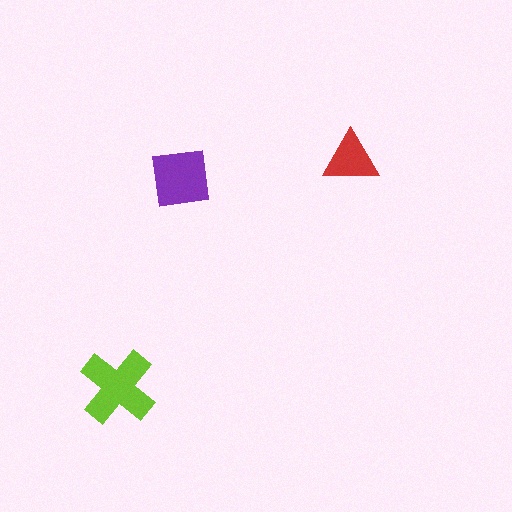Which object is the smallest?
The red triangle.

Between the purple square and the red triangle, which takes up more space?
The purple square.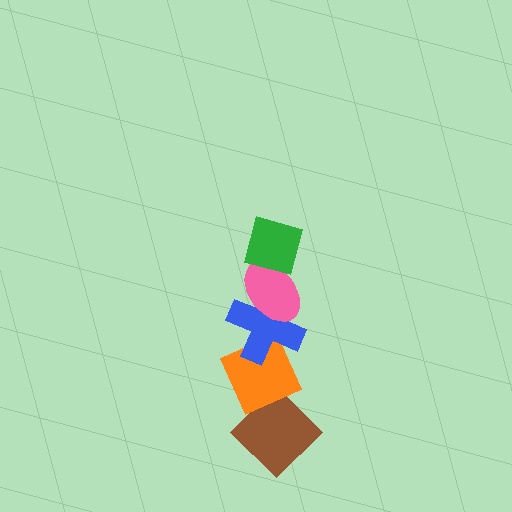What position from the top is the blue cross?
The blue cross is 3rd from the top.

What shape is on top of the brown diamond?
The orange diamond is on top of the brown diamond.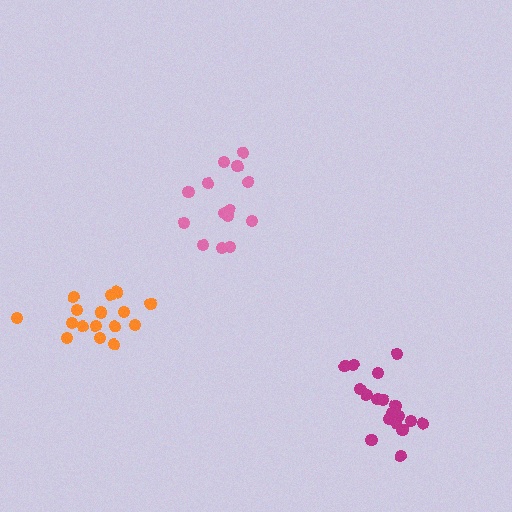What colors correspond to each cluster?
The clusters are colored: pink, magenta, orange.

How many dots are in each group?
Group 1: 14 dots, Group 2: 18 dots, Group 3: 16 dots (48 total).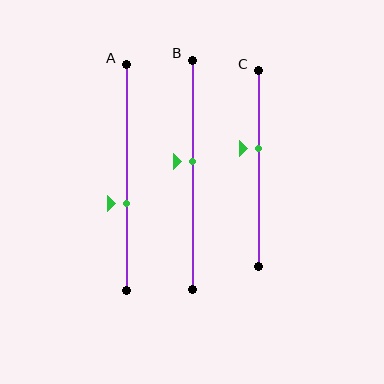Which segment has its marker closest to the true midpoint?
Segment B has its marker closest to the true midpoint.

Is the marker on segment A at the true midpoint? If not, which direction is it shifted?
No, the marker on segment A is shifted downward by about 11% of the segment length.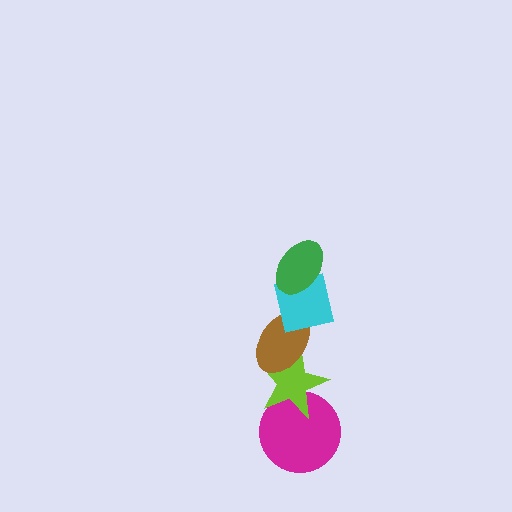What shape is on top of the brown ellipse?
The cyan square is on top of the brown ellipse.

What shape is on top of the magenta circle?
The lime star is on top of the magenta circle.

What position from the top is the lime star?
The lime star is 4th from the top.